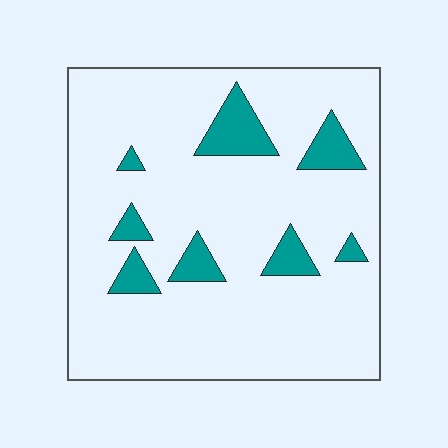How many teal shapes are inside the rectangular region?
8.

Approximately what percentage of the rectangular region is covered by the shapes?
Approximately 10%.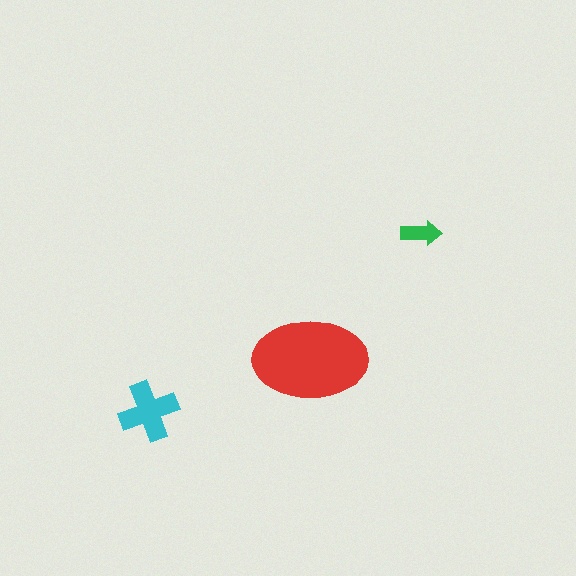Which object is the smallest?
The green arrow.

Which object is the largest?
The red ellipse.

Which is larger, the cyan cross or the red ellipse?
The red ellipse.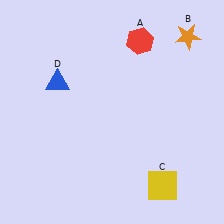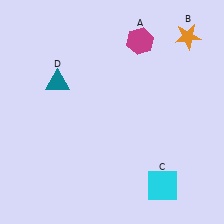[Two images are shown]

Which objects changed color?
A changed from red to magenta. C changed from yellow to cyan. D changed from blue to teal.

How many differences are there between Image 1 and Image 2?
There are 3 differences between the two images.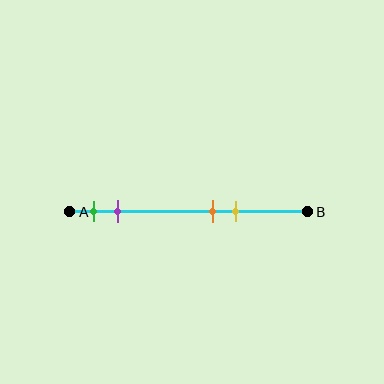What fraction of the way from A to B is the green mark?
The green mark is approximately 10% (0.1) of the way from A to B.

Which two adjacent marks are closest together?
The orange and yellow marks are the closest adjacent pair.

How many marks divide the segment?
There are 4 marks dividing the segment.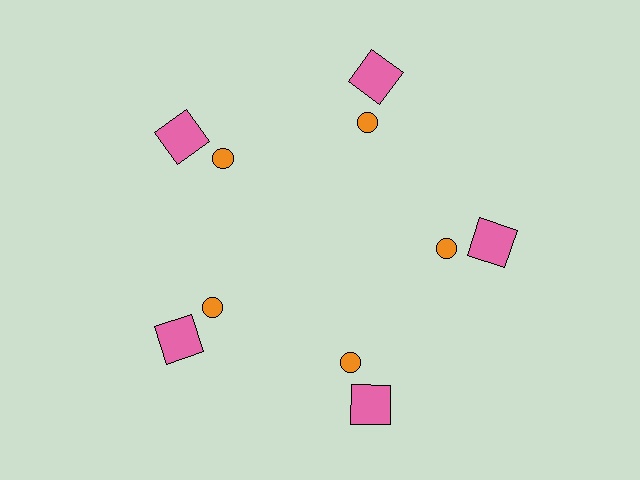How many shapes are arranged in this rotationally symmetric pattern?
There are 10 shapes, arranged in 5 groups of 2.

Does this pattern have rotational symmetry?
Yes, this pattern has 5-fold rotational symmetry. It looks the same after rotating 72 degrees around the center.